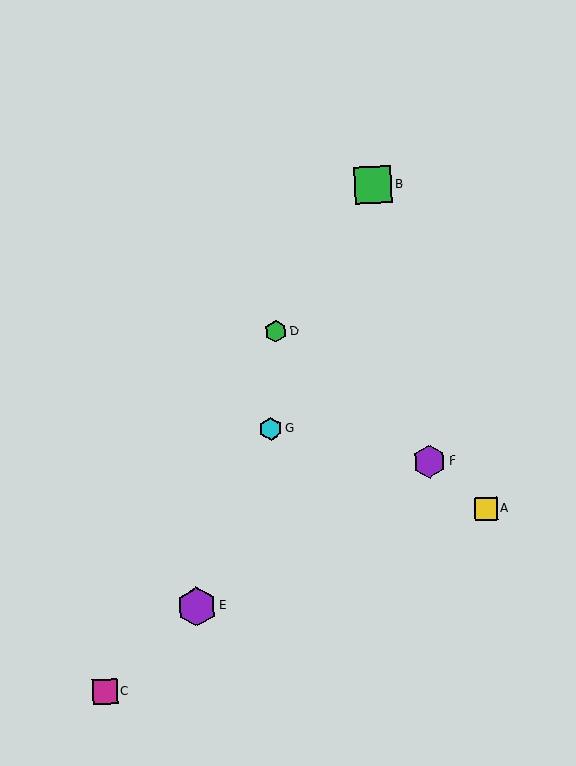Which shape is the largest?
The purple hexagon (labeled E) is the largest.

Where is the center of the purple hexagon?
The center of the purple hexagon is at (197, 607).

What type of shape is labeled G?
Shape G is a cyan hexagon.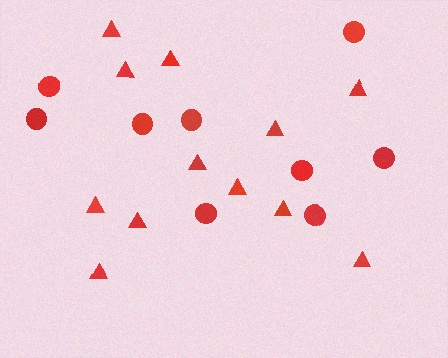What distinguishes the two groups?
There are 2 groups: one group of triangles (12) and one group of circles (9).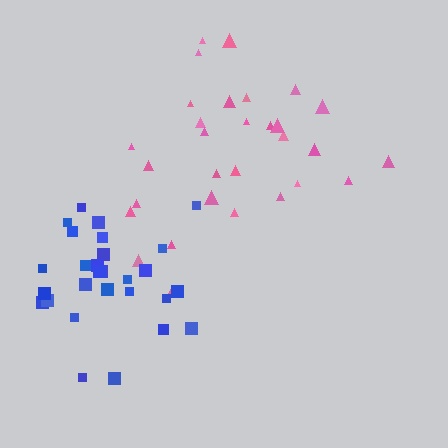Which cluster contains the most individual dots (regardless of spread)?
Pink (30).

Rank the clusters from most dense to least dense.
blue, pink.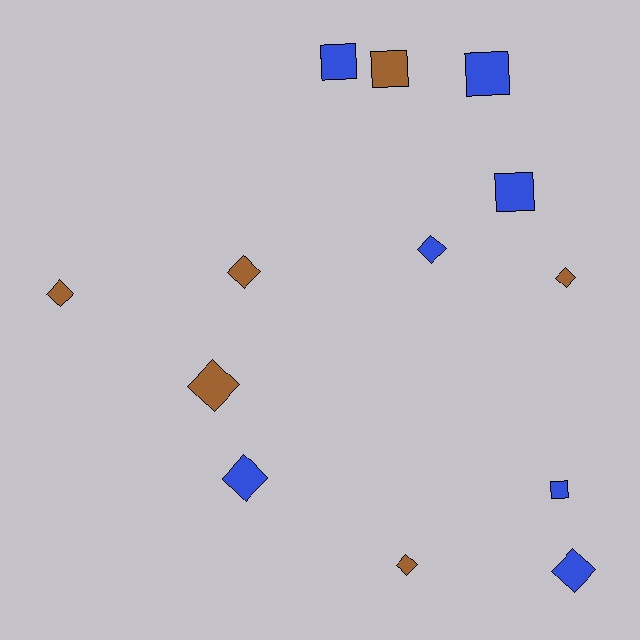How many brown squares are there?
There is 1 brown square.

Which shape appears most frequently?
Diamond, with 8 objects.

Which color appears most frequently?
Blue, with 7 objects.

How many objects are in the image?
There are 13 objects.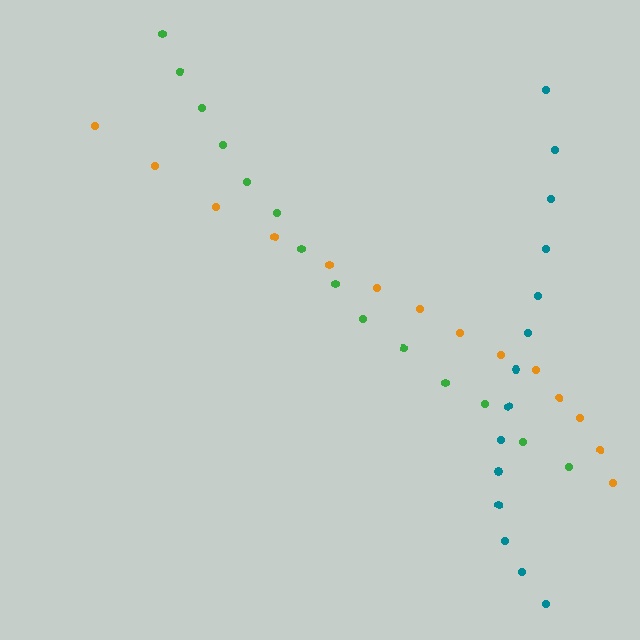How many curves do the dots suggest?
There are 3 distinct paths.